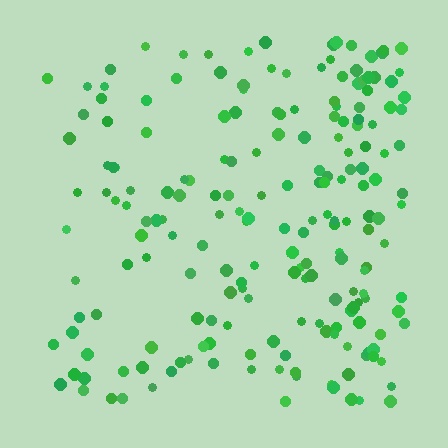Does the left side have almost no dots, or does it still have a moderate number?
Still a moderate number, just noticeably fewer than the right.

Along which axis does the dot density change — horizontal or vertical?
Horizontal.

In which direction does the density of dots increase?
From left to right, with the right side densest.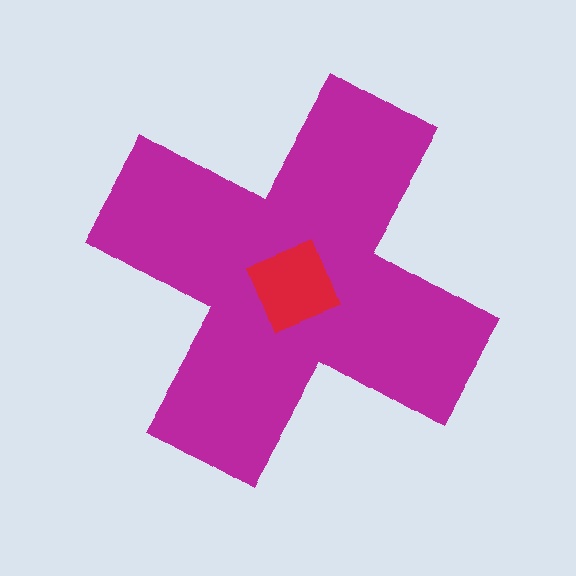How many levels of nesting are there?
2.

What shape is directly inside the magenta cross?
The red square.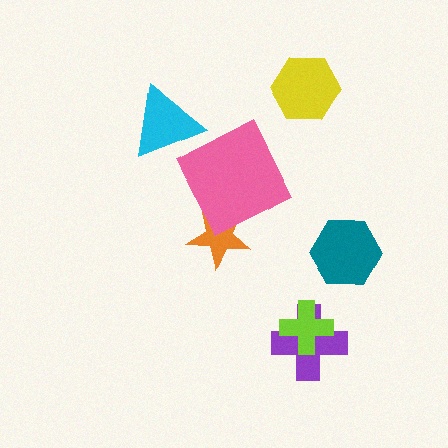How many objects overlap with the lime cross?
1 object overlaps with the lime cross.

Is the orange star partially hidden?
Yes, it is partially covered by another shape.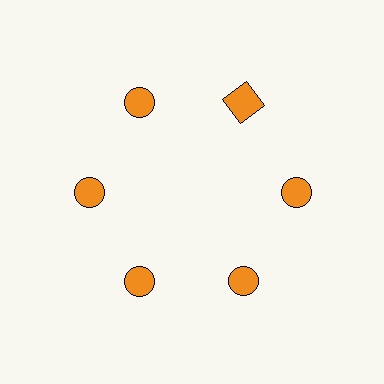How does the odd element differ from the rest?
It has a different shape: square instead of circle.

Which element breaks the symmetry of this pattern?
The orange square at roughly the 1 o'clock position breaks the symmetry. All other shapes are orange circles.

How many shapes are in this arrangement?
There are 6 shapes arranged in a ring pattern.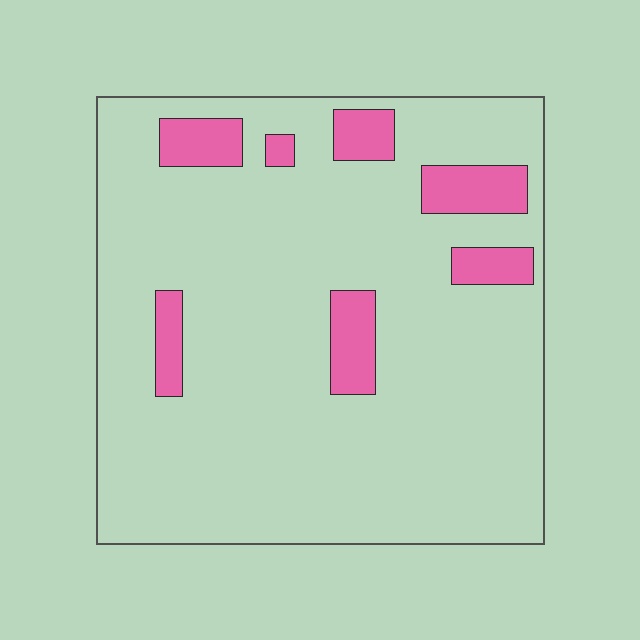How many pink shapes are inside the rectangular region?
7.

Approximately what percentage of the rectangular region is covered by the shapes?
Approximately 10%.